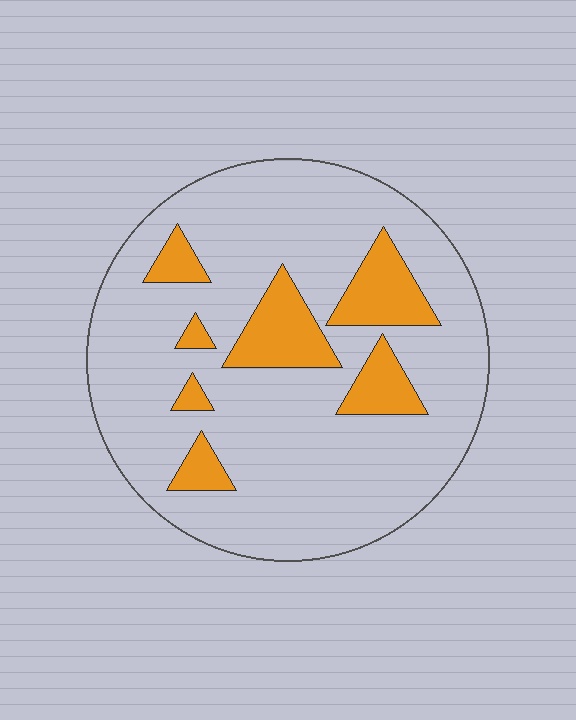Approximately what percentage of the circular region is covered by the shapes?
Approximately 15%.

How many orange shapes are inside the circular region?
7.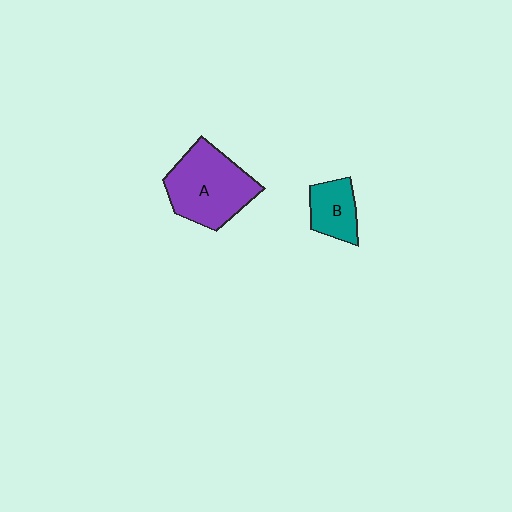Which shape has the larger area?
Shape A (purple).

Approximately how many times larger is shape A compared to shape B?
Approximately 2.1 times.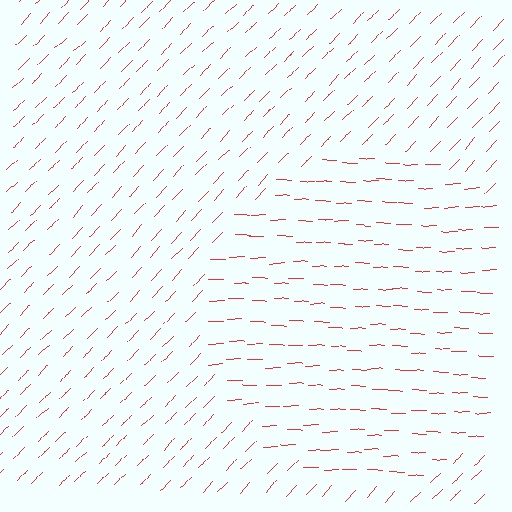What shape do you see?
I see a circle.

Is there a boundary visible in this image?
Yes, there is a texture boundary formed by a change in line orientation.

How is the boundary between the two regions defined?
The boundary is defined purely by a change in line orientation (approximately 45 degrees difference). All lines are the same color and thickness.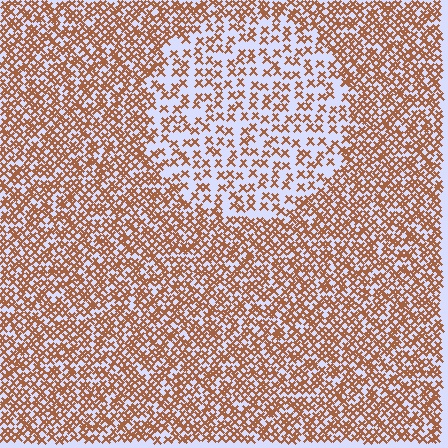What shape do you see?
I see a circle.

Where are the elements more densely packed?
The elements are more densely packed outside the circle boundary.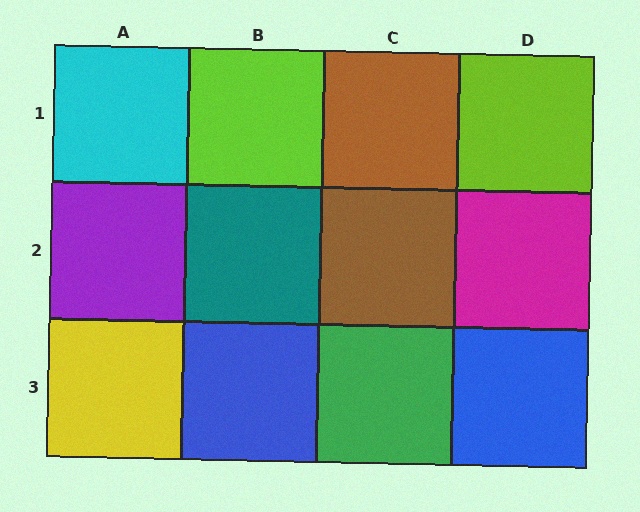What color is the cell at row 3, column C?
Green.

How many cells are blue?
2 cells are blue.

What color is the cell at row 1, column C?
Brown.